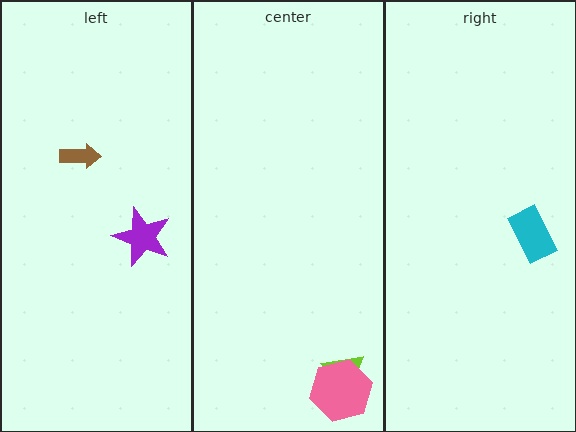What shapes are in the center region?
The lime triangle, the pink hexagon.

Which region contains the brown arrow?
The left region.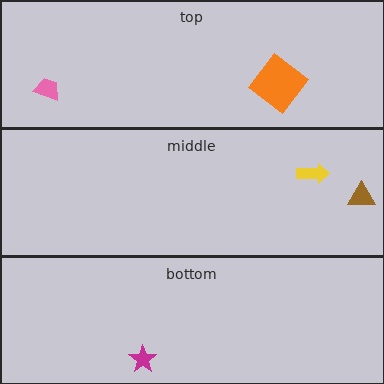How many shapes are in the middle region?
2.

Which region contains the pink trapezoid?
The top region.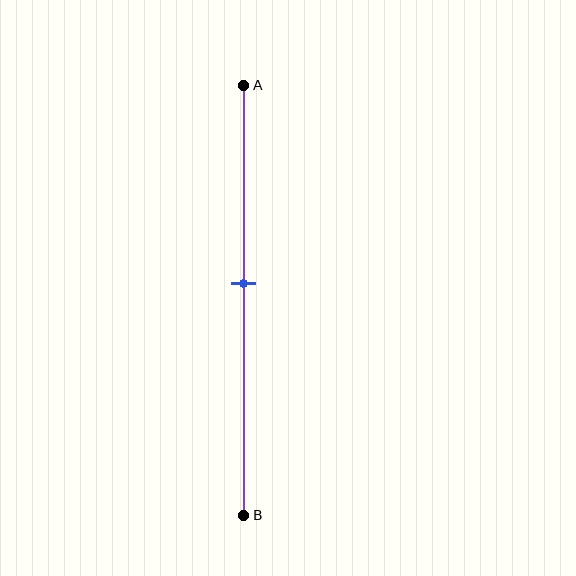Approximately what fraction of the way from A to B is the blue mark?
The blue mark is approximately 45% of the way from A to B.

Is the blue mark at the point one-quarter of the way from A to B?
No, the mark is at about 45% from A, not at the 25% one-quarter point.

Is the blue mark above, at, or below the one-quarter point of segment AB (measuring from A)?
The blue mark is below the one-quarter point of segment AB.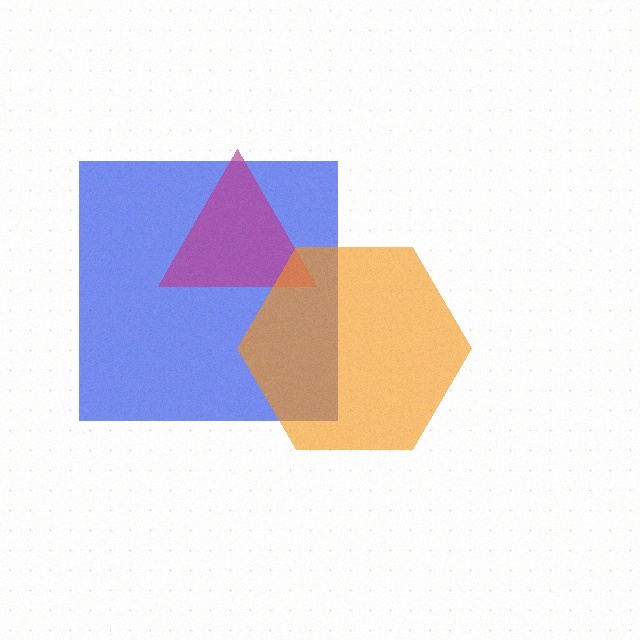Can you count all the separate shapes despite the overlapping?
Yes, there are 3 separate shapes.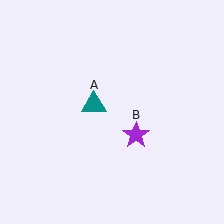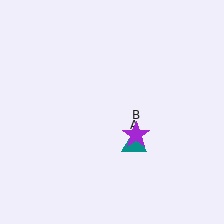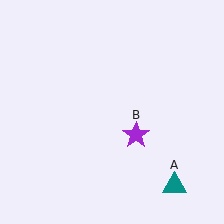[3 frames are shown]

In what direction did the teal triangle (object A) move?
The teal triangle (object A) moved down and to the right.